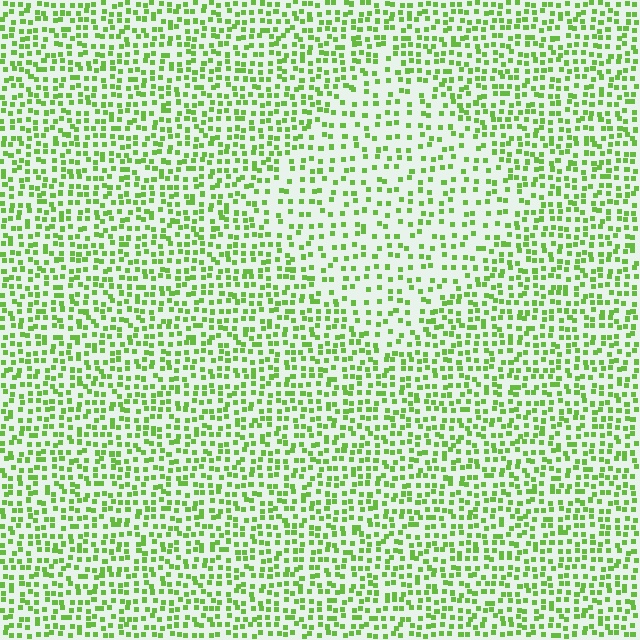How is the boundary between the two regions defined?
The boundary is defined by a change in element density (approximately 1.7x ratio). All elements are the same color, size, and shape.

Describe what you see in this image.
The image contains small lime elements arranged at two different densities. A diamond-shaped region is visible where the elements are less densely packed than the surrounding area.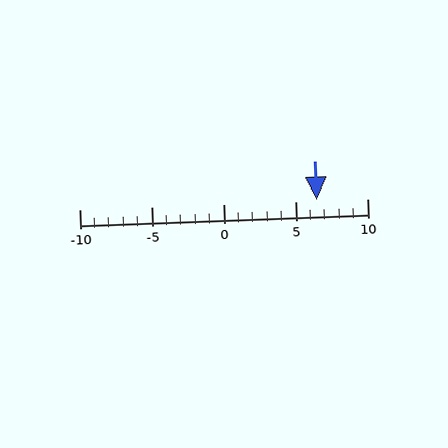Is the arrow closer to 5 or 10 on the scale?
The arrow is closer to 5.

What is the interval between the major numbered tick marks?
The major tick marks are spaced 5 units apart.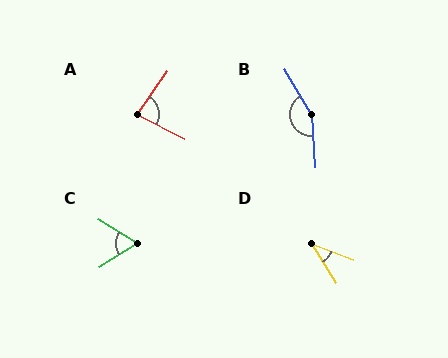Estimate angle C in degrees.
Approximately 63 degrees.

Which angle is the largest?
B, at approximately 153 degrees.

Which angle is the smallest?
D, at approximately 37 degrees.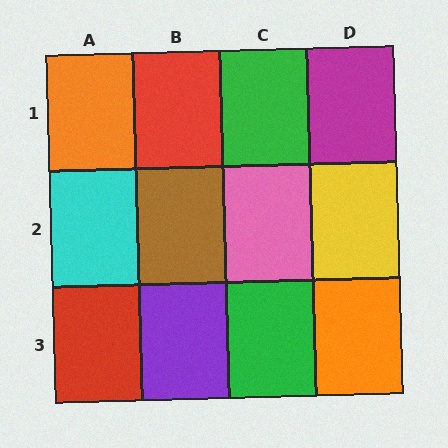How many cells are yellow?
1 cell is yellow.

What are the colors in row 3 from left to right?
Red, purple, green, orange.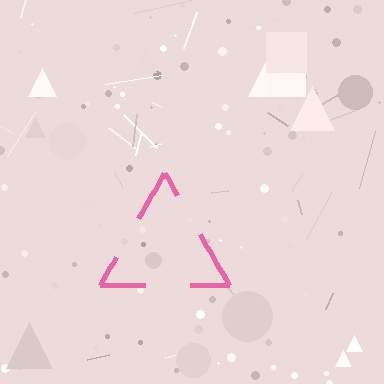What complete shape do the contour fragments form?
The contour fragments form a triangle.